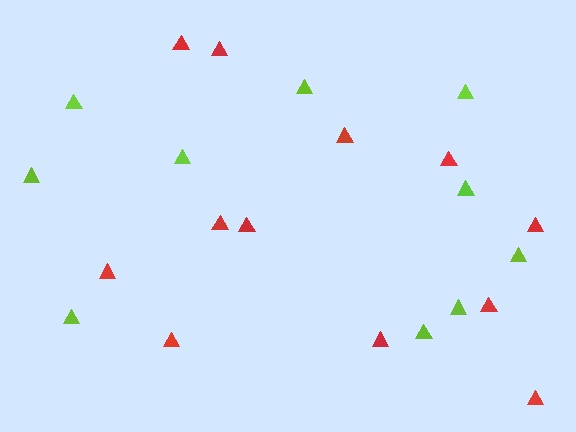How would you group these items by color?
There are 2 groups: one group of lime triangles (10) and one group of red triangles (12).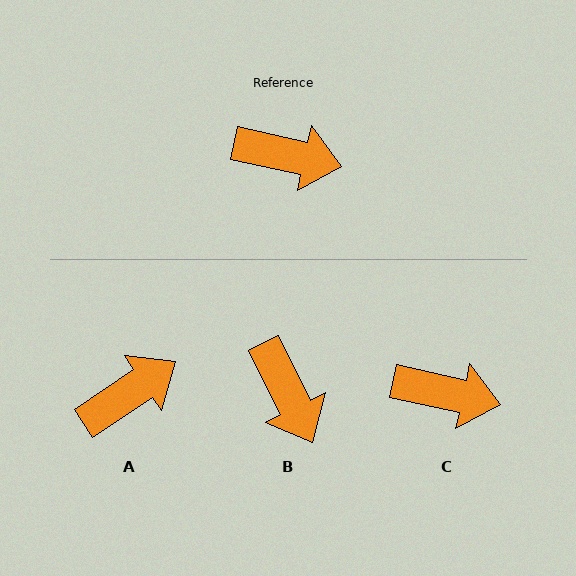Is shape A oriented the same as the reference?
No, it is off by about 46 degrees.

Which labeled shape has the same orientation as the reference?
C.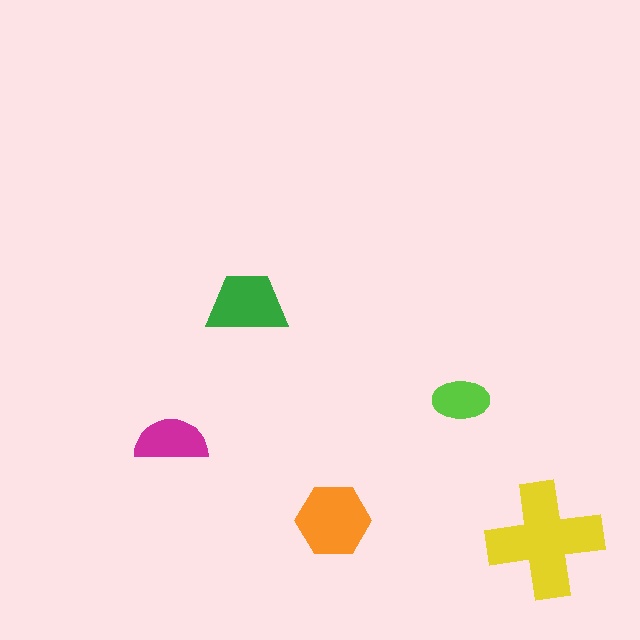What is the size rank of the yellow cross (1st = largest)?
1st.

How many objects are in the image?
There are 5 objects in the image.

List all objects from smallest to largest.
The lime ellipse, the magenta semicircle, the green trapezoid, the orange hexagon, the yellow cross.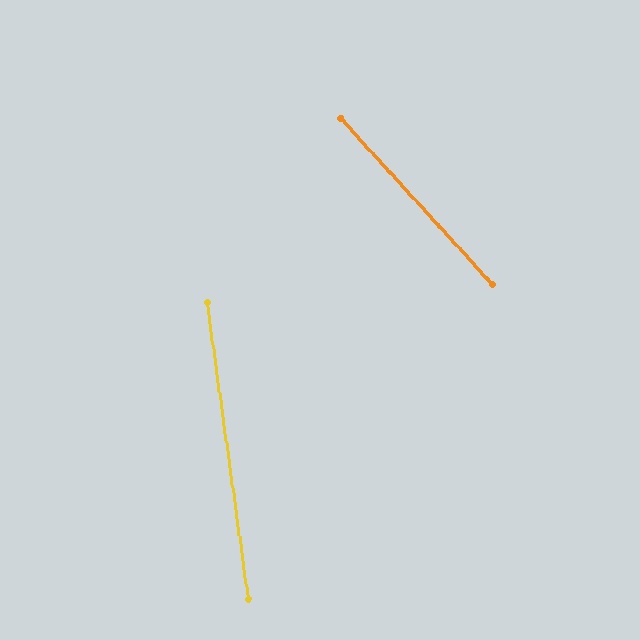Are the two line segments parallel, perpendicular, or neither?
Neither parallel nor perpendicular — they differ by about 34°.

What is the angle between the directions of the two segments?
Approximately 34 degrees.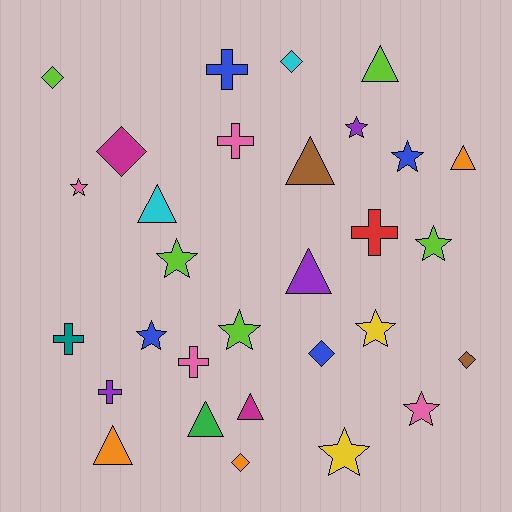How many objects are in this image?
There are 30 objects.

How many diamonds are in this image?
There are 6 diamonds.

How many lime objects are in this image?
There are 5 lime objects.